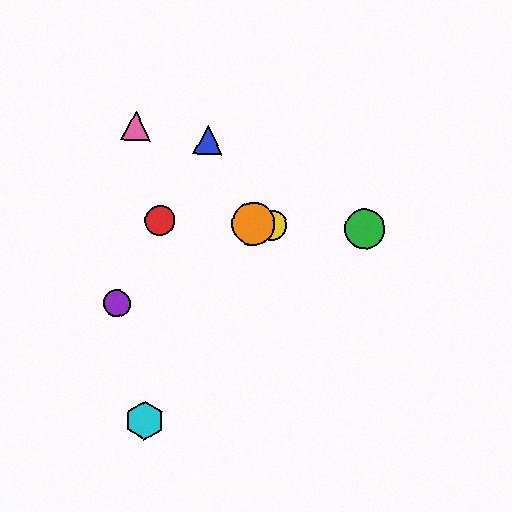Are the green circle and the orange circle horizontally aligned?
Yes, both are at y≈229.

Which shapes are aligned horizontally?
The red circle, the green circle, the yellow circle, the orange circle are aligned horizontally.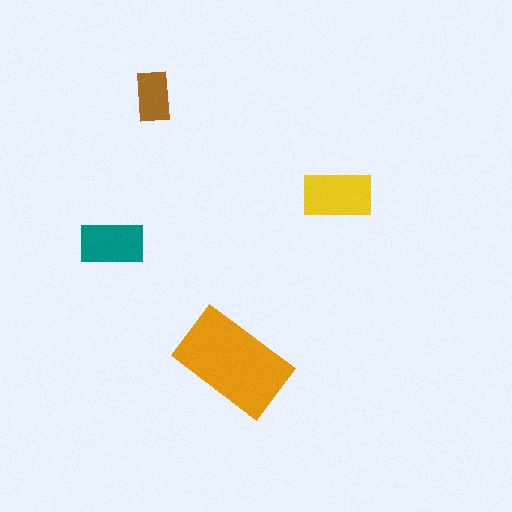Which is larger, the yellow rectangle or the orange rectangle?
The orange one.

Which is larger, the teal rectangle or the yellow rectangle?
The yellow one.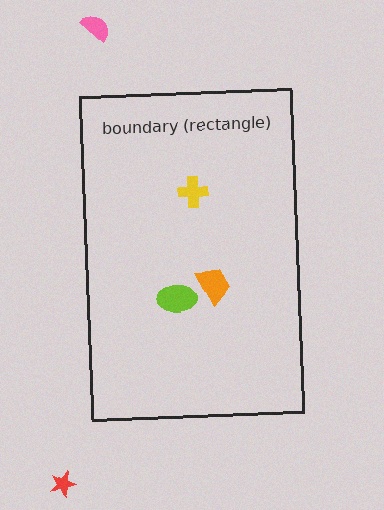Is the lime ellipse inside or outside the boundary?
Inside.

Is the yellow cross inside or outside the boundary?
Inside.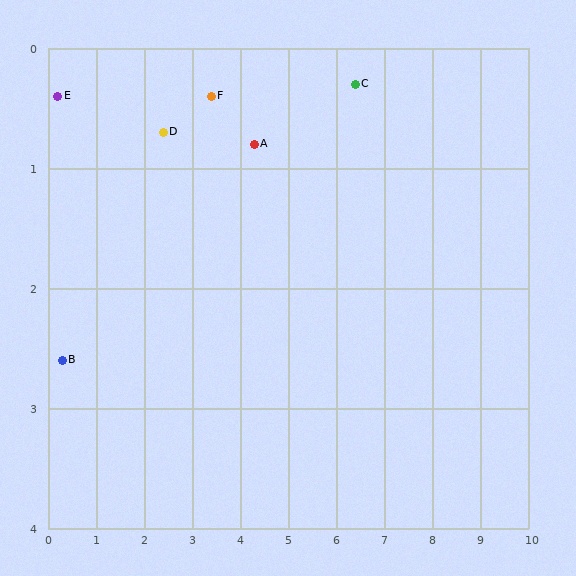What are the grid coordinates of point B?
Point B is at approximately (0.3, 2.6).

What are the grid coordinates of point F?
Point F is at approximately (3.4, 0.4).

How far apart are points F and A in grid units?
Points F and A are about 1.0 grid units apart.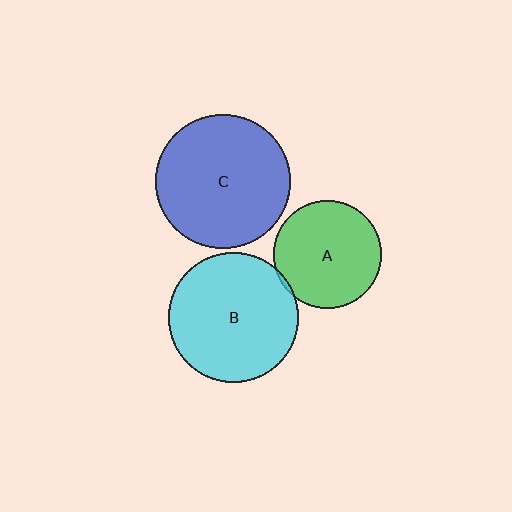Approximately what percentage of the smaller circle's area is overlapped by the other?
Approximately 5%.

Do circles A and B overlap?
Yes.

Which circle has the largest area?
Circle C (blue).